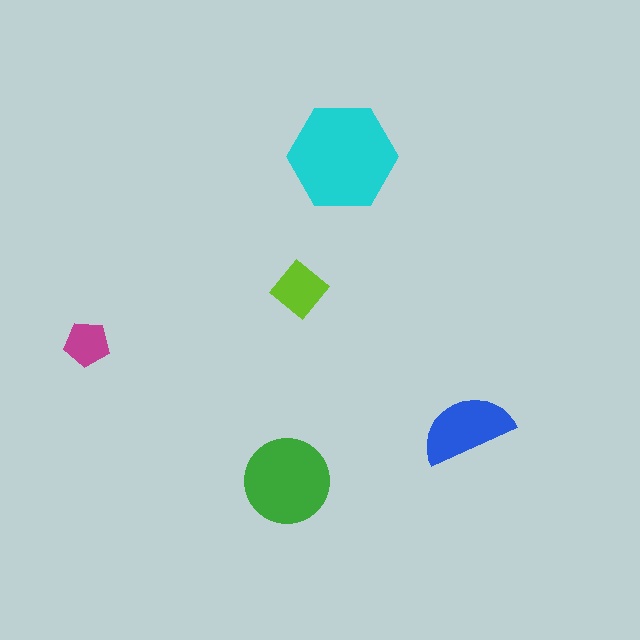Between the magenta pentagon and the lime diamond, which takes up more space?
The lime diamond.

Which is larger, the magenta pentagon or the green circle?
The green circle.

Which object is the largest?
The cyan hexagon.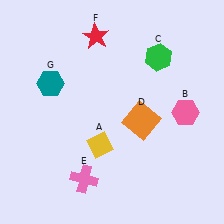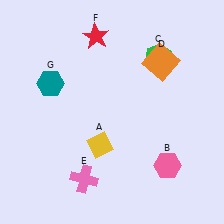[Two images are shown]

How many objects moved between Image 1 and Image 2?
2 objects moved between the two images.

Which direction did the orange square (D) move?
The orange square (D) moved up.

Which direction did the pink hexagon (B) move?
The pink hexagon (B) moved down.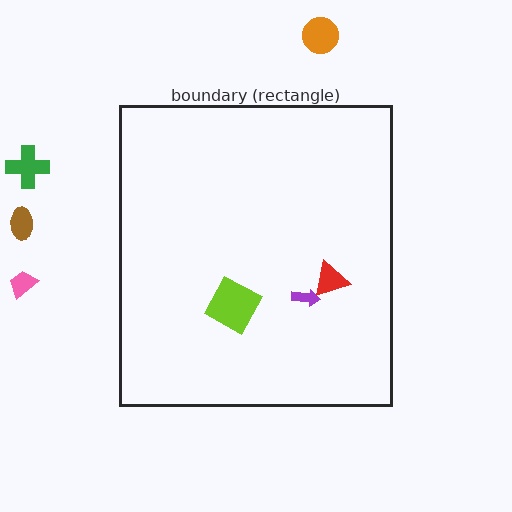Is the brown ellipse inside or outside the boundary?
Outside.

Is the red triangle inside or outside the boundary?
Inside.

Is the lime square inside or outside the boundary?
Inside.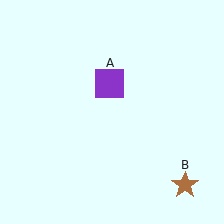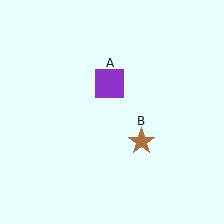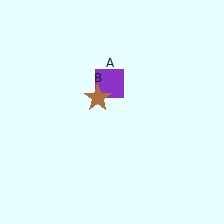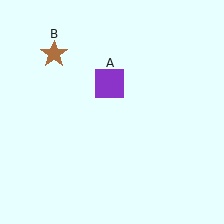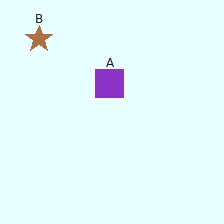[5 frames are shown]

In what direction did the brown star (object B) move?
The brown star (object B) moved up and to the left.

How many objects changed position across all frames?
1 object changed position: brown star (object B).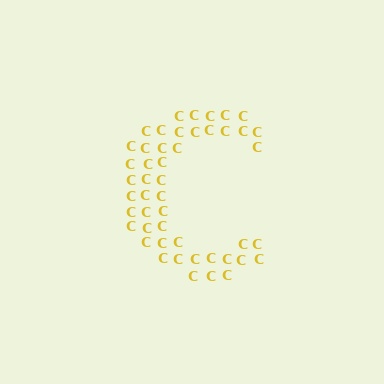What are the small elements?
The small elements are letter C's.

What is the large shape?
The large shape is the letter C.